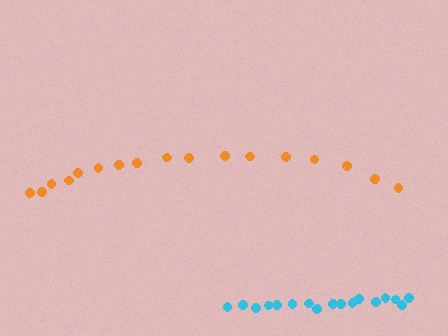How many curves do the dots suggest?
There are 2 distinct paths.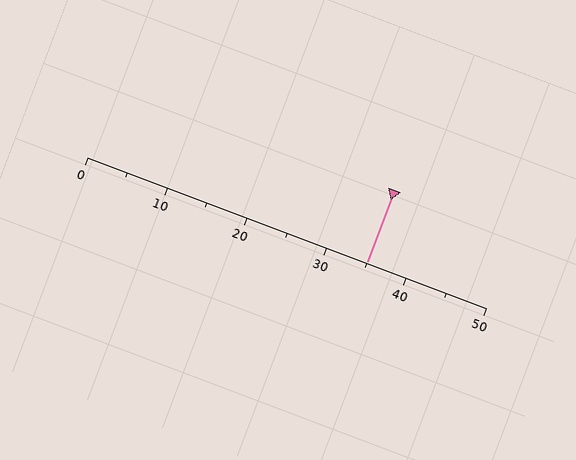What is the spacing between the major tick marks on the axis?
The major ticks are spaced 10 apart.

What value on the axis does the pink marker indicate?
The marker indicates approximately 35.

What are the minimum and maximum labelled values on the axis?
The axis runs from 0 to 50.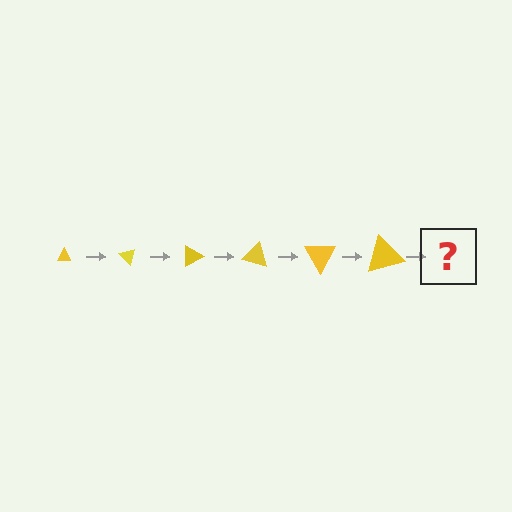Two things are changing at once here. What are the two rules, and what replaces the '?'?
The two rules are that the triangle grows larger each step and it rotates 45 degrees each step. The '?' should be a triangle, larger than the previous one and rotated 270 degrees from the start.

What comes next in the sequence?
The next element should be a triangle, larger than the previous one and rotated 270 degrees from the start.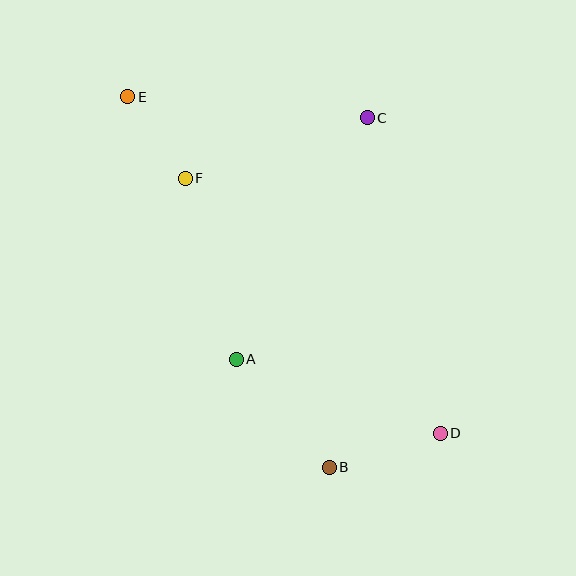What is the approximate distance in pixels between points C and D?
The distance between C and D is approximately 324 pixels.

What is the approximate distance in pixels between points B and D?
The distance between B and D is approximately 116 pixels.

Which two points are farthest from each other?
Points D and E are farthest from each other.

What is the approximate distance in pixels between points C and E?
The distance between C and E is approximately 241 pixels.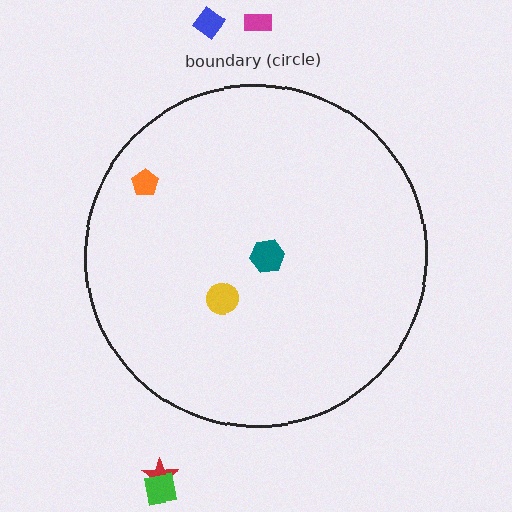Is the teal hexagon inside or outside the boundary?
Inside.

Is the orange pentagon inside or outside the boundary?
Inside.